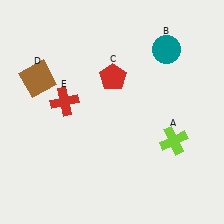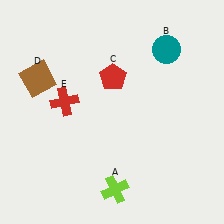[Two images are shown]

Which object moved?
The lime cross (A) moved left.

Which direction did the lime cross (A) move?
The lime cross (A) moved left.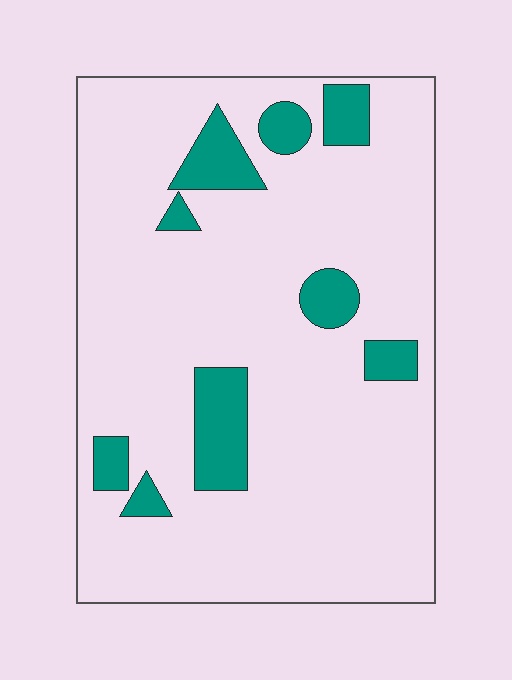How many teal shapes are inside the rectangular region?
9.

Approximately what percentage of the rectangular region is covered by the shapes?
Approximately 15%.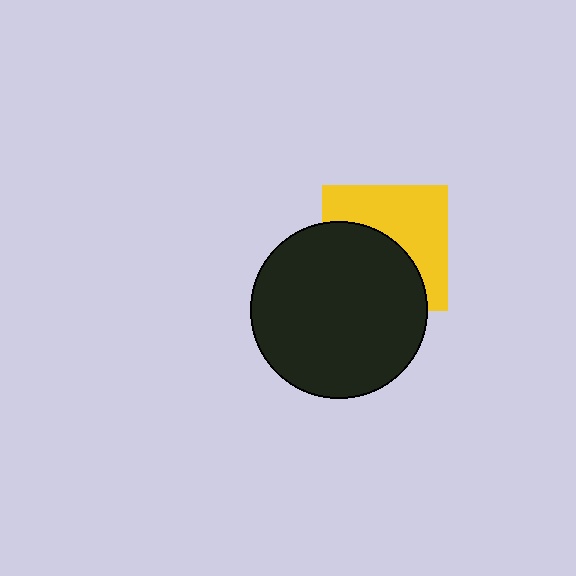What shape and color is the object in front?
The object in front is a black circle.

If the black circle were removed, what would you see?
You would see the complete yellow square.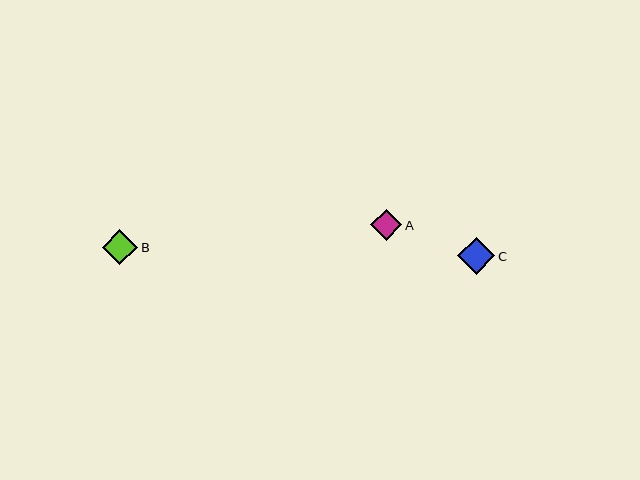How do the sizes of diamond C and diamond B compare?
Diamond C and diamond B are approximately the same size.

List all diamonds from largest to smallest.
From largest to smallest: C, B, A.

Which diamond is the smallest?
Diamond A is the smallest with a size of approximately 31 pixels.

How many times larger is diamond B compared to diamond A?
Diamond B is approximately 1.2 times the size of diamond A.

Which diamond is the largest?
Diamond C is the largest with a size of approximately 37 pixels.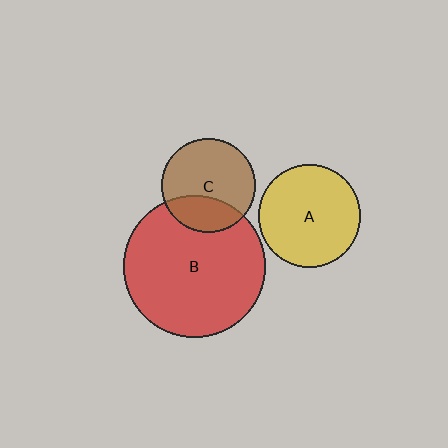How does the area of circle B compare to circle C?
Approximately 2.3 times.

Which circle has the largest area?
Circle B (red).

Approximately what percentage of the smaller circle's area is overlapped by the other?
Approximately 30%.